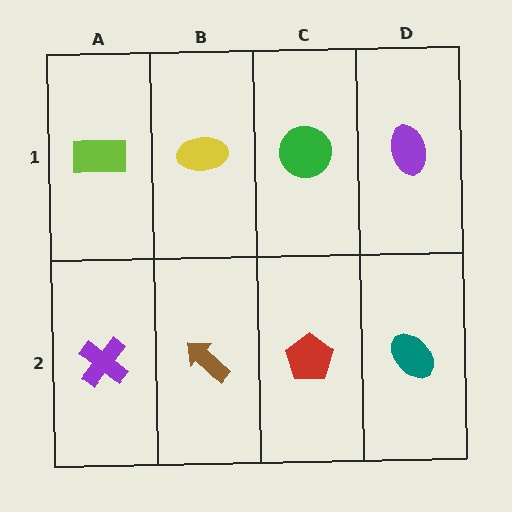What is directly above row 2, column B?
A yellow ellipse.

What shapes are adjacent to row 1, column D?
A teal ellipse (row 2, column D), a green circle (row 1, column C).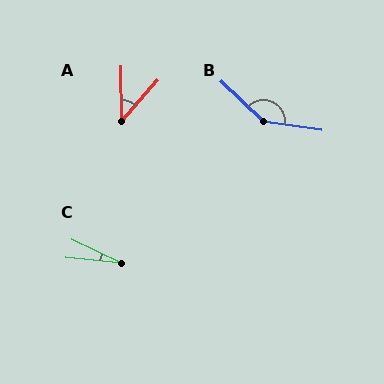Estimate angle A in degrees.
Approximately 42 degrees.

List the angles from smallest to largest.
C (20°), A (42°), B (145°).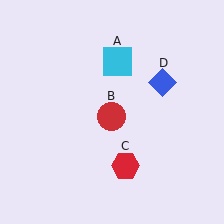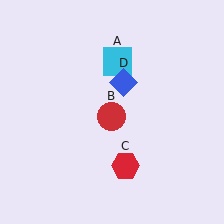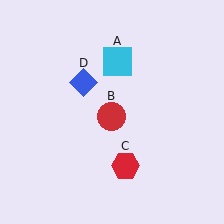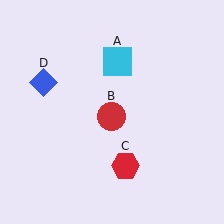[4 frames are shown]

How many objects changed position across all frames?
1 object changed position: blue diamond (object D).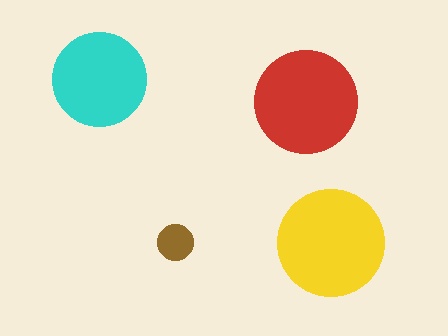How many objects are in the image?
There are 4 objects in the image.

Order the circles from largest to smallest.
the yellow one, the red one, the cyan one, the brown one.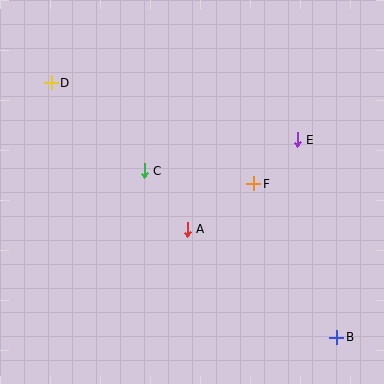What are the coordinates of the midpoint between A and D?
The midpoint between A and D is at (119, 156).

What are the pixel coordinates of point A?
Point A is at (187, 229).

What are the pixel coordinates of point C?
Point C is at (144, 171).